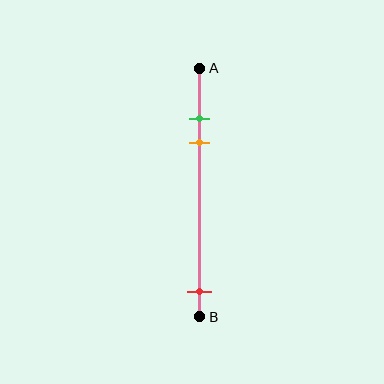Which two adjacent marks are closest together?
The green and orange marks are the closest adjacent pair.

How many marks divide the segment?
There are 3 marks dividing the segment.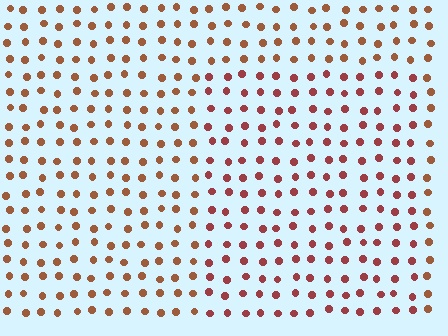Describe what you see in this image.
The image is filled with small brown elements in a uniform arrangement. A rectangle-shaped region is visible where the elements are tinted to a slightly different hue, forming a subtle color boundary.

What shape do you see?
I see a rectangle.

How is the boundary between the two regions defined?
The boundary is defined purely by a slight shift in hue (about 26 degrees). Spacing, size, and orientation are identical on both sides.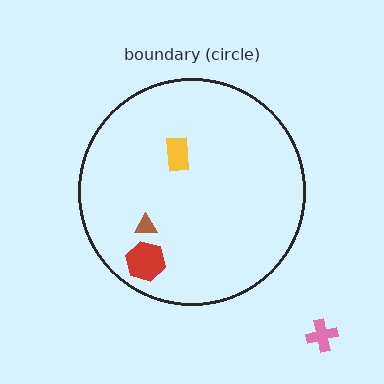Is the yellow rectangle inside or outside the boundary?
Inside.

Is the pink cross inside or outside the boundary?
Outside.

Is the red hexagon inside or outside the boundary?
Inside.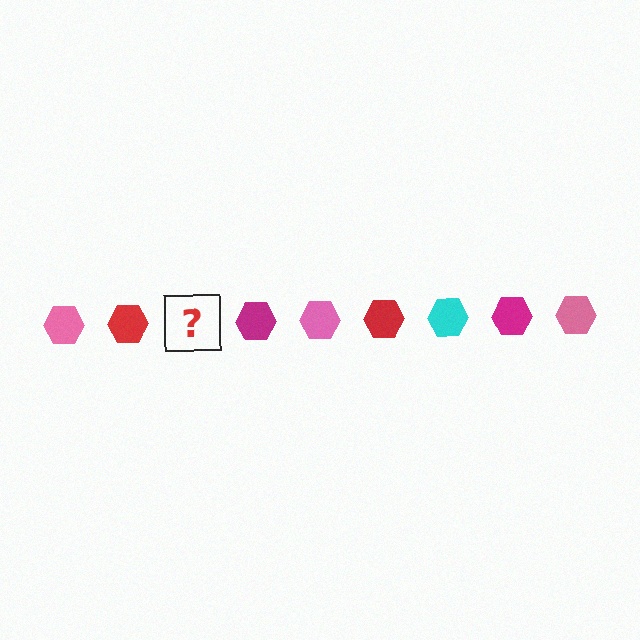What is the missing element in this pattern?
The missing element is a cyan hexagon.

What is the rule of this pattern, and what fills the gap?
The rule is that the pattern cycles through pink, red, cyan, magenta hexagons. The gap should be filled with a cyan hexagon.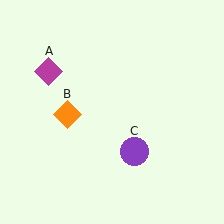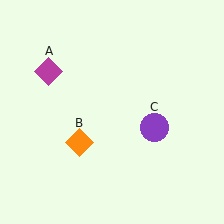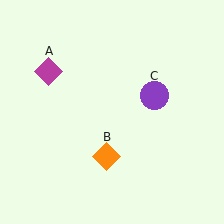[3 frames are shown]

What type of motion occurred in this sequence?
The orange diamond (object B), purple circle (object C) rotated counterclockwise around the center of the scene.